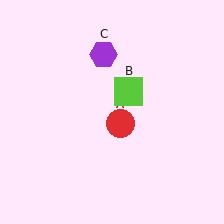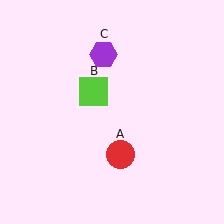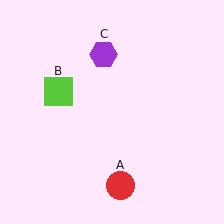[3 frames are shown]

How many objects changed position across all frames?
2 objects changed position: red circle (object A), lime square (object B).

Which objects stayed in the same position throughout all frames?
Purple hexagon (object C) remained stationary.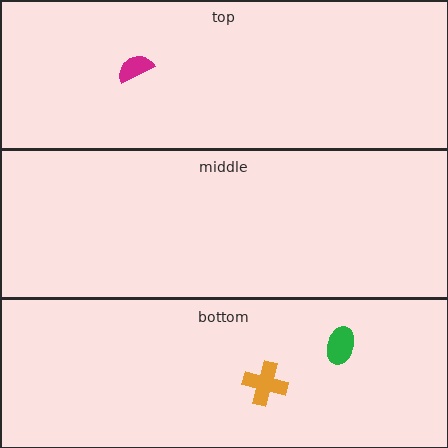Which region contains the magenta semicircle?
The top region.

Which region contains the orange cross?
The bottom region.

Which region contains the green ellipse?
The bottom region.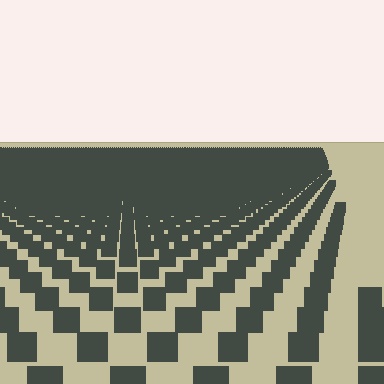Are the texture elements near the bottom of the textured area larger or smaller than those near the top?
Larger. Near the bottom, elements are closer to the viewer and appear at a bigger on-screen size.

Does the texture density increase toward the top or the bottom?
Density increases toward the top.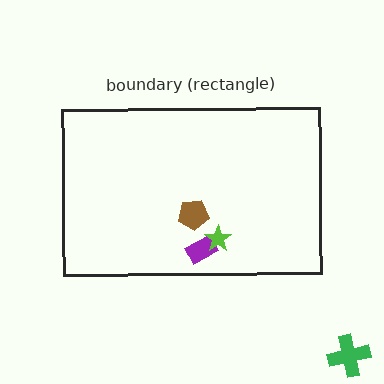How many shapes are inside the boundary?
3 inside, 1 outside.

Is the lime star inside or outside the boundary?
Inside.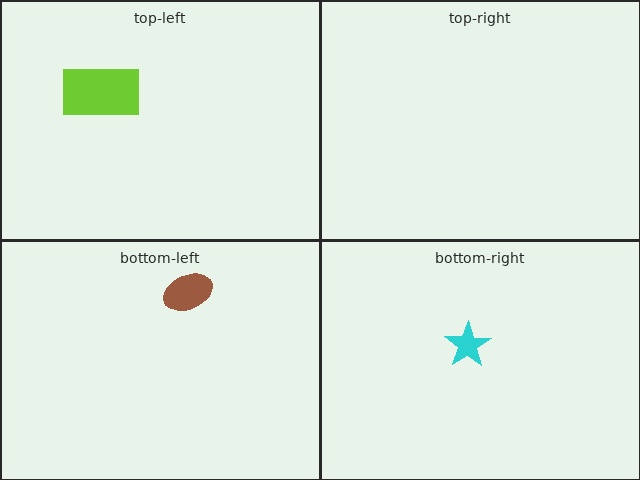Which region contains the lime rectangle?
The top-left region.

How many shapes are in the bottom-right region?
1.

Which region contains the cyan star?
The bottom-right region.